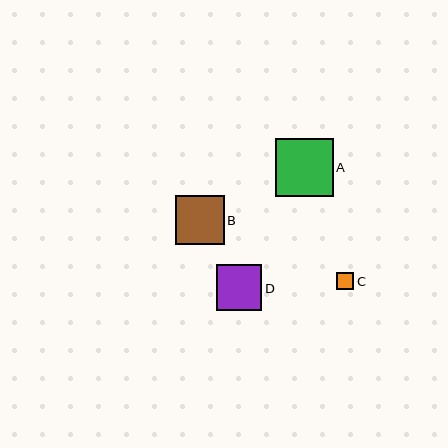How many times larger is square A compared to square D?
Square A is approximately 1.3 times the size of square D.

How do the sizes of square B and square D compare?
Square B and square D are approximately the same size.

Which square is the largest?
Square A is the largest with a size of approximately 58 pixels.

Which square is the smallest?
Square C is the smallest with a size of approximately 17 pixels.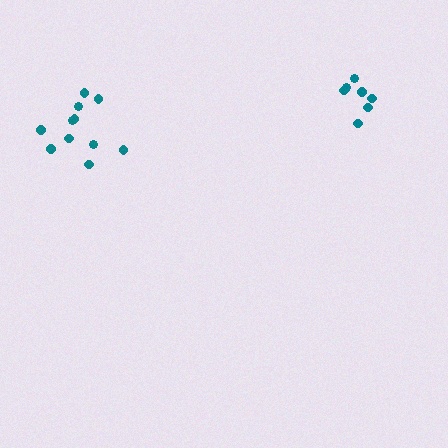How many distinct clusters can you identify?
There are 2 distinct clusters.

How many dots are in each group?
Group 1: 7 dots, Group 2: 11 dots (18 total).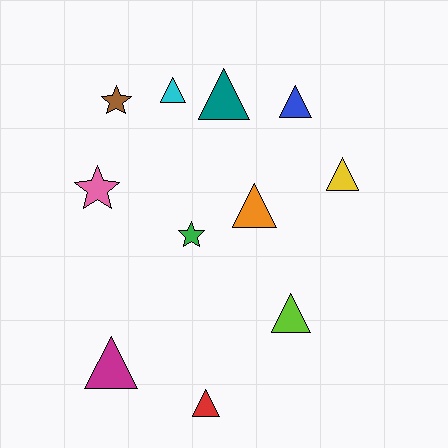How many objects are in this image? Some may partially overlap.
There are 11 objects.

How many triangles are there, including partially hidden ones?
There are 8 triangles.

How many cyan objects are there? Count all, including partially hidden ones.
There is 1 cyan object.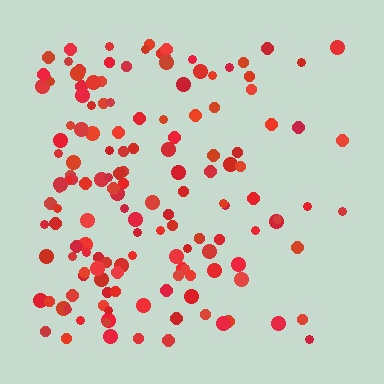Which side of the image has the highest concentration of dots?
The left.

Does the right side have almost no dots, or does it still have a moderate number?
Still a moderate number, just noticeably fewer than the left.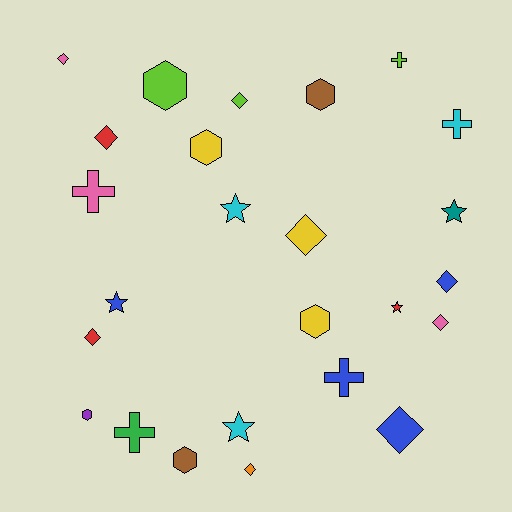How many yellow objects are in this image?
There are 3 yellow objects.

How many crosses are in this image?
There are 5 crosses.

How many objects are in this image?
There are 25 objects.